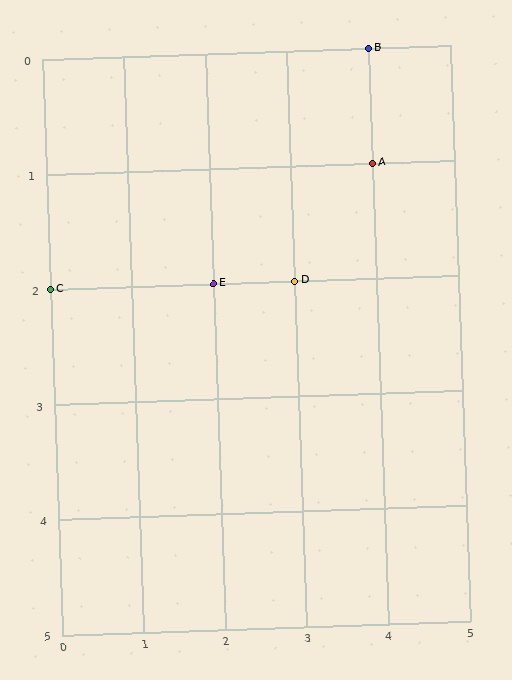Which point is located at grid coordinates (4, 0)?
Point B is at (4, 0).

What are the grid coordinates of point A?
Point A is at grid coordinates (4, 1).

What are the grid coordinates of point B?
Point B is at grid coordinates (4, 0).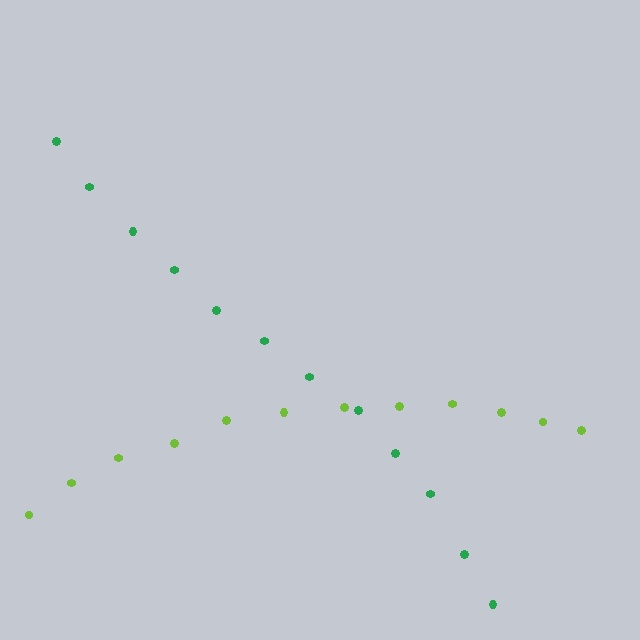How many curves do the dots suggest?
There are 2 distinct paths.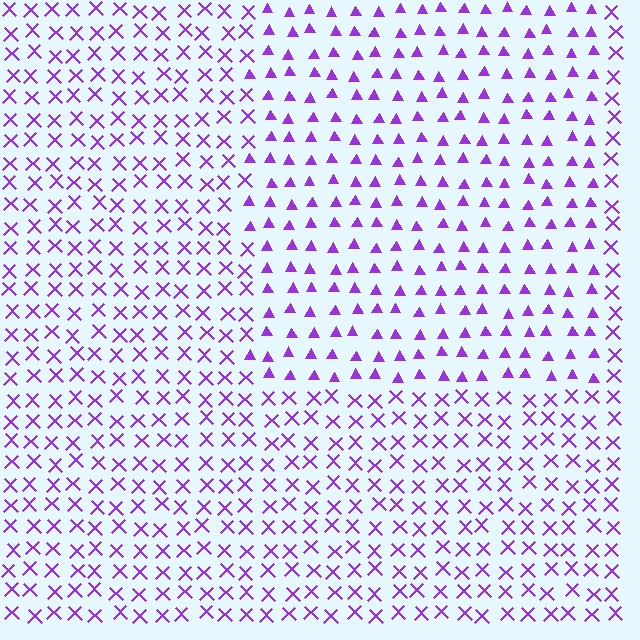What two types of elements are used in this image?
The image uses triangles inside the rectangle region and X marks outside it.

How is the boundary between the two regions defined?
The boundary is defined by a change in element shape: triangles inside vs. X marks outside. All elements share the same color and spacing.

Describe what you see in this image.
The image is filled with small purple elements arranged in a uniform grid. A rectangle-shaped region contains triangles, while the surrounding area contains X marks. The boundary is defined purely by the change in element shape.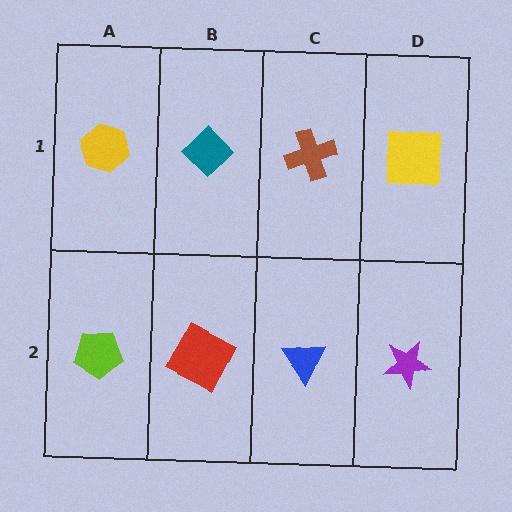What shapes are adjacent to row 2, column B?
A teal diamond (row 1, column B), a lime pentagon (row 2, column A), a blue triangle (row 2, column C).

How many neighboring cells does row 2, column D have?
2.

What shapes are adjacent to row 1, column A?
A lime pentagon (row 2, column A), a teal diamond (row 1, column B).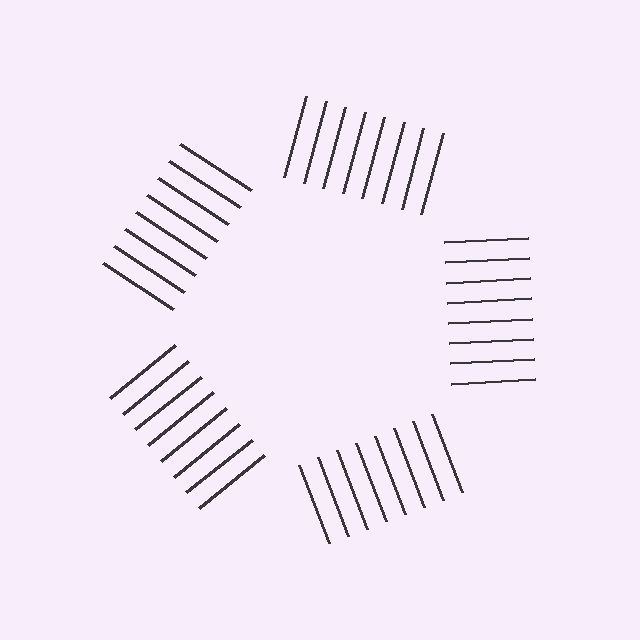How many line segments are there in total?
40 — 8 along each of the 5 edges.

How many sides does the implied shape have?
5 sides — the line-ends trace a pentagon.